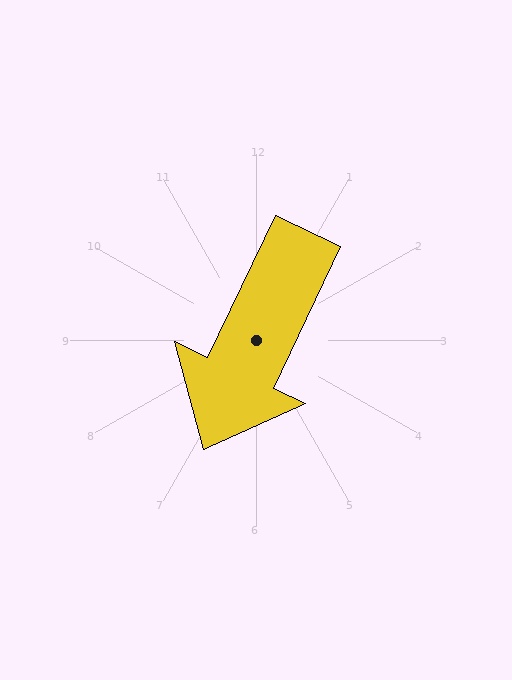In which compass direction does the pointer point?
Southwest.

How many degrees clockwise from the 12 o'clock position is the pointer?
Approximately 205 degrees.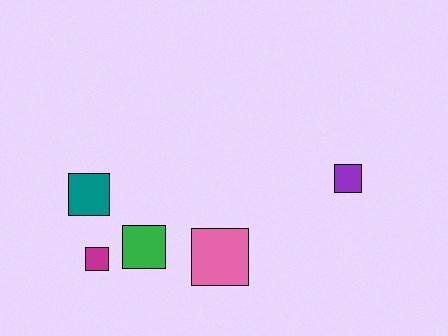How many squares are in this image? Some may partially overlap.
There are 5 squares.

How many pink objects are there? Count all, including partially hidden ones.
There is 1 pink object.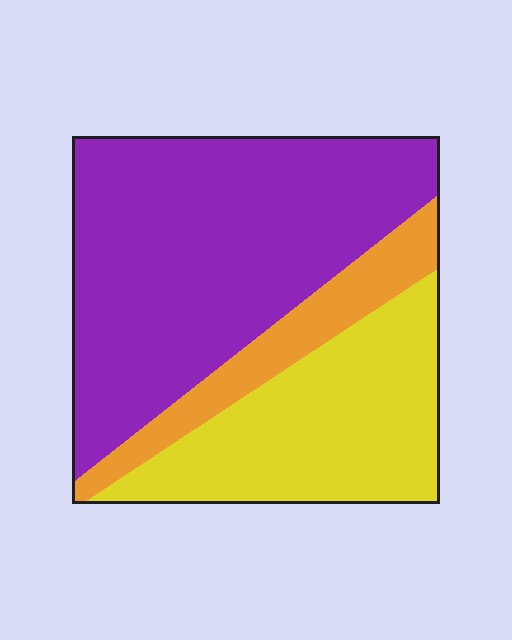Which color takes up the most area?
Purple, at roughly 55%.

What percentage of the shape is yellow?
Yellow takes up about one third (1/3) of the shape.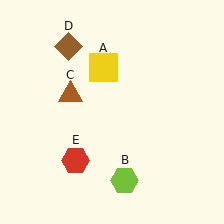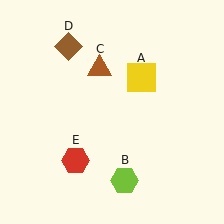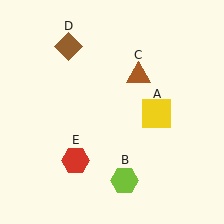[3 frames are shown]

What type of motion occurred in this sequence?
The yellow square (object A), brown triangle (object C) rotated clockwise around the center of the scene.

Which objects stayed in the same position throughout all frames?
Lime hexagon (object B) and brown diamond (object D) and red hexagon (object E) remained stationary.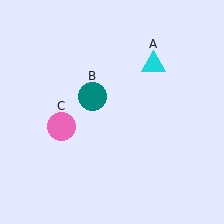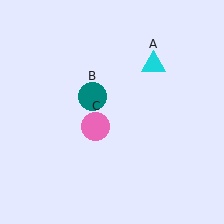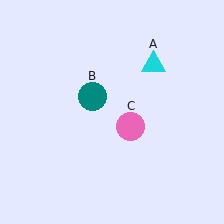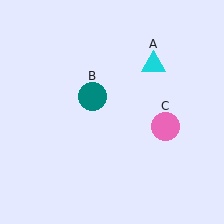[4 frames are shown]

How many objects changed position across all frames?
1 object changed position: pink circle (object C).